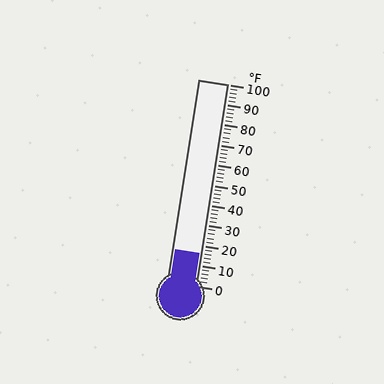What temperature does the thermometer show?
The thermometer shows approximately 16°F.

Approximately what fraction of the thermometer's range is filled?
The thermometer is filled to approximately 15% of its range.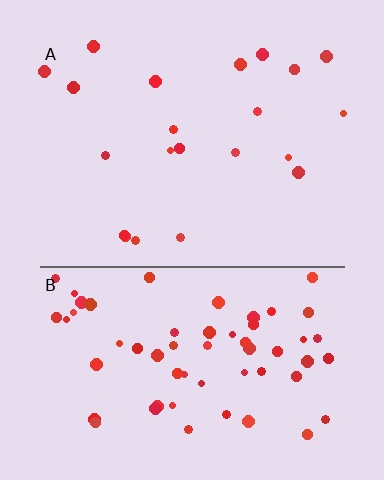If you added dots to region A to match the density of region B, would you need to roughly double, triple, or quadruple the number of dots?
Approximately triple.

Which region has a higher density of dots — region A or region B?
B (the bottom).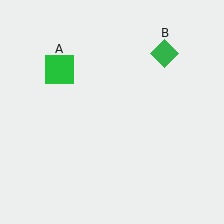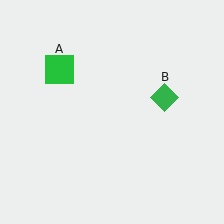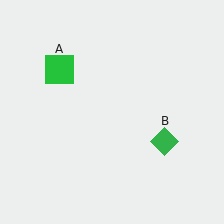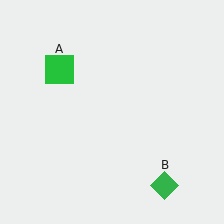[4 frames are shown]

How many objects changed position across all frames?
1 object changed position: green diamond (object B).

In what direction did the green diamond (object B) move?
The green diamond (object B) moved down.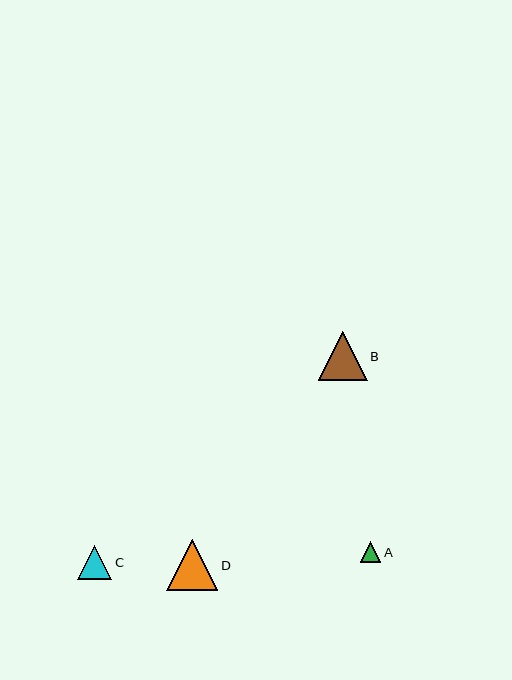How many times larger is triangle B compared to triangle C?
Triangle B is approximately 1.4 times the size of triangle C.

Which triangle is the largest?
Triangle D is the largest with a size of approximately 51 pixels.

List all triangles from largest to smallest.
From largest to smallest: D, B, C, A.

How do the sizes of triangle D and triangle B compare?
Triangle D and triangle B are approximately the same size.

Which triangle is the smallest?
Triangle A is the smallest with a size of approximately 21 pixels.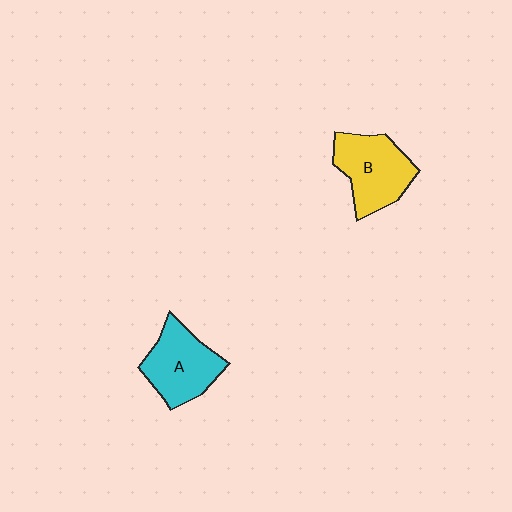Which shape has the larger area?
Shape B (yellow).